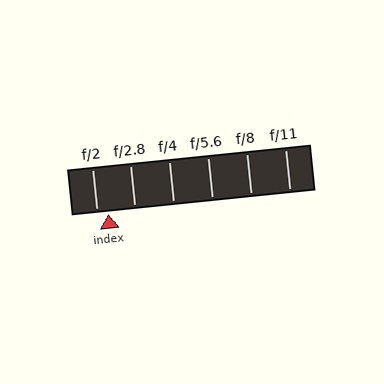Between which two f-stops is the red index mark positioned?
The index mark is between f/2 and f/2.8.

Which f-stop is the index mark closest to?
The index mark is closest to f/2.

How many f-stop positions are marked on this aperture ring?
There are 6 f-stop positions marked.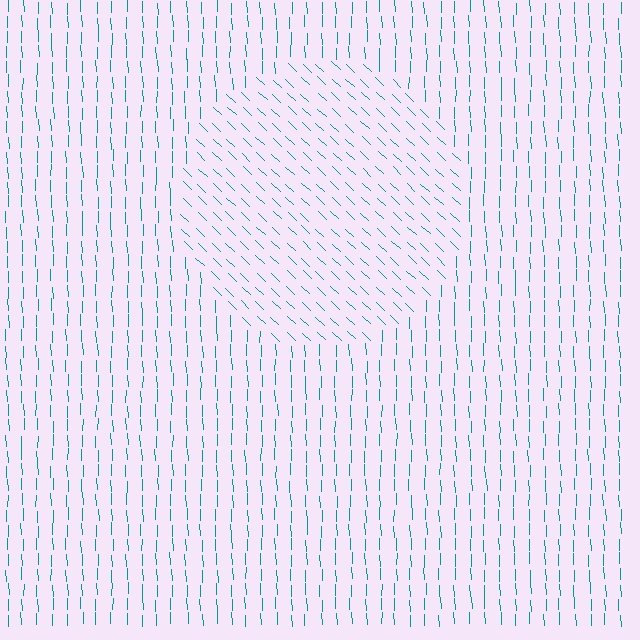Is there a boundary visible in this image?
Yes, there is a texture boundary formed by a change in line orientation.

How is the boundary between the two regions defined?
The boundary is defined purely by a change in line orientation (approximately 45 degrees difference). All lines are the same color and thickness.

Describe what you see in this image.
The image is filled with small teal line segments. A circle region in the image has lines oriented differently from the surrounding lines, creating a visible texture boundary.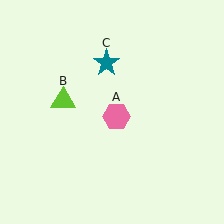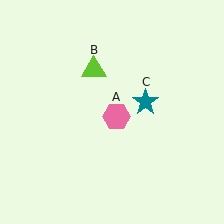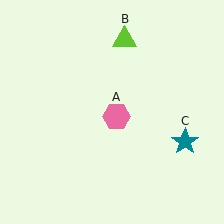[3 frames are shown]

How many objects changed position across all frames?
2 objects changed position: lime triangle (object B), teal star (object C).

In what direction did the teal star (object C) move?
The teal star (object C) moved down and to the right.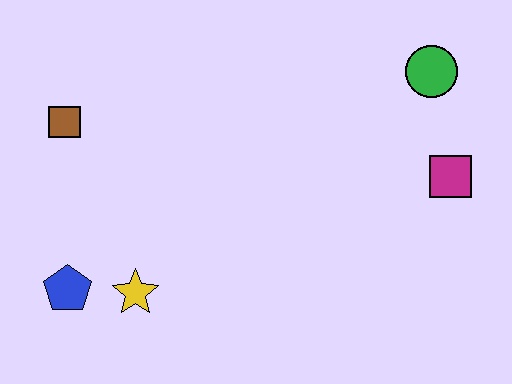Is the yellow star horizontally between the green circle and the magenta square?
No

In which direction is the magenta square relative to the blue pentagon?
The magenta square is to the right of the blue pentagon.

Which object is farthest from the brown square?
The magenta square is farthest from the brown square.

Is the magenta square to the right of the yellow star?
Yes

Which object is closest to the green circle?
The magenta square is closest to the green circle.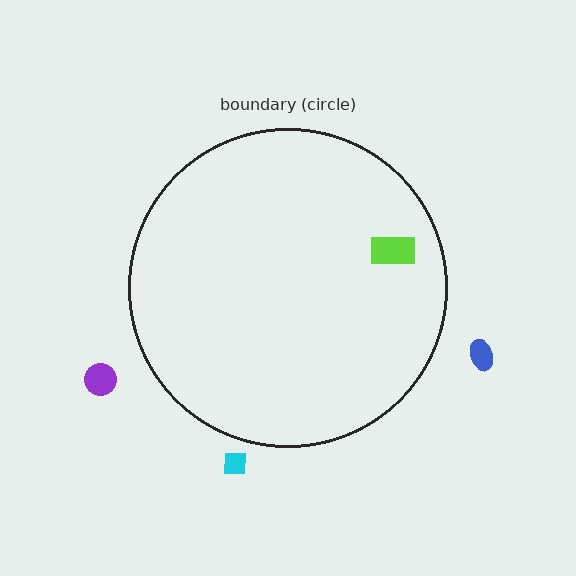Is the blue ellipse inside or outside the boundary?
Outside.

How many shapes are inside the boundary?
1 inside, 3 outside.